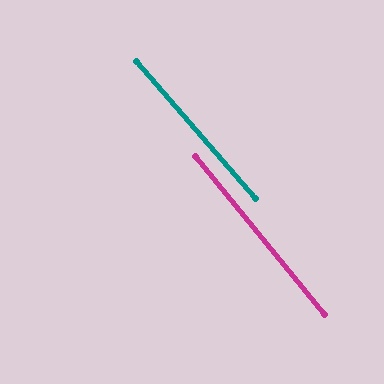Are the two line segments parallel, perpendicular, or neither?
Parallel — their directions differ by only 1.7°.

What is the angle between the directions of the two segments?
Approximately 2 degrees.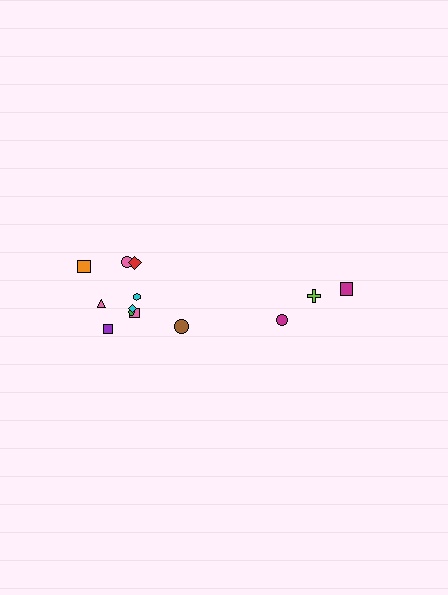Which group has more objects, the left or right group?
The left group.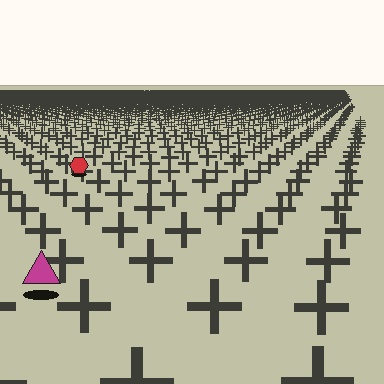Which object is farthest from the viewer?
The red hexagon is farthest from the viewer. It appears smaller and the ground texture around it is denser.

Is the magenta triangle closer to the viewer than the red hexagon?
Yes. The magenta triangle is closer — you can tell from the texture gradient: the ground texture is coarser near it.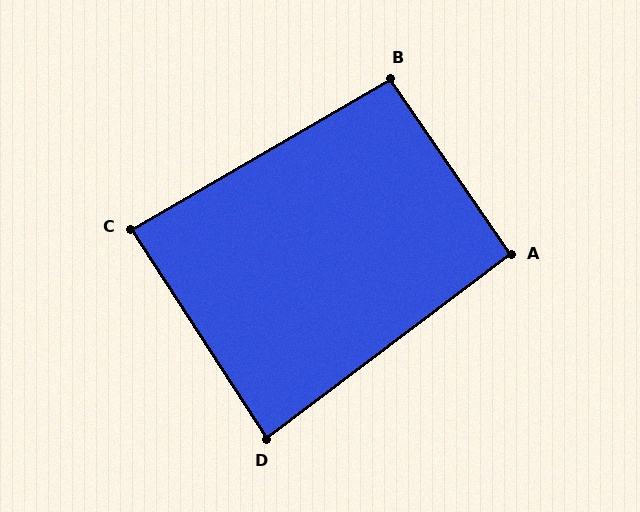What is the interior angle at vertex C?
Approximately 87 degrees (approximately right).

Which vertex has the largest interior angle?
B, at approximately 94 degrees.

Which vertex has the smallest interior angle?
D, at approximately 86 degrees.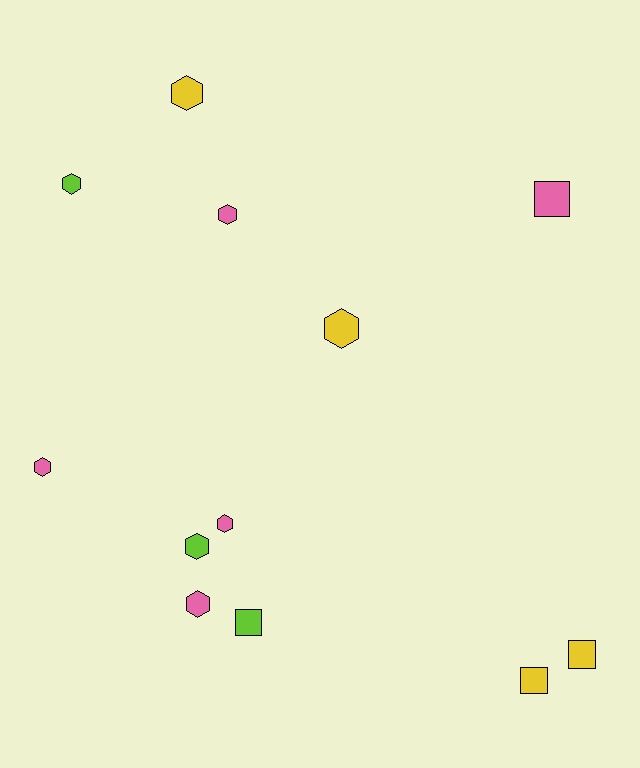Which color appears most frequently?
Pink, with 5 objects.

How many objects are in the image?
There are 12 objects.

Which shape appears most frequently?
Hexagon, with 8 objects.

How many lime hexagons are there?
There are 2 lime hexagons.